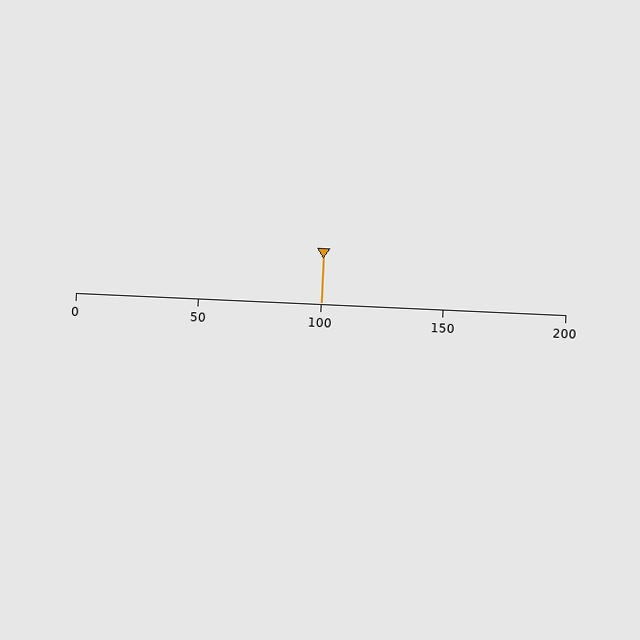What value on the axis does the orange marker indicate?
The marker indicates approximately 100.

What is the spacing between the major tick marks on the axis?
The major ticks are spaced 50 apart.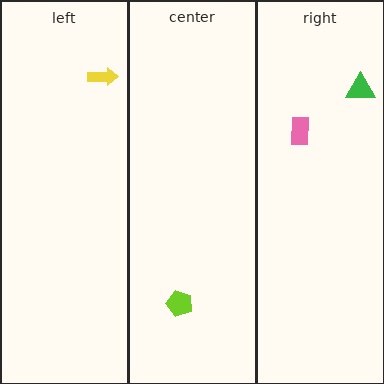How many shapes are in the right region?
2.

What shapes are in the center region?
The lime pentagon.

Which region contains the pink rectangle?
The right region.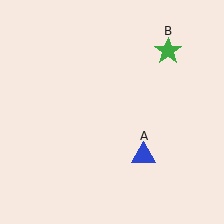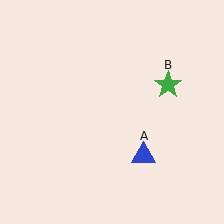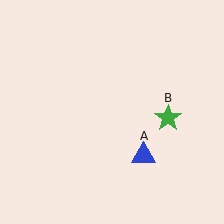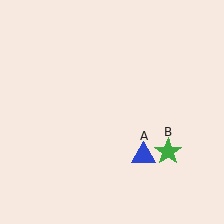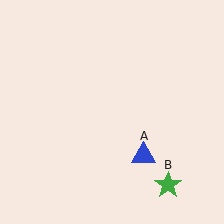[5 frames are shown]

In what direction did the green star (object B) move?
The green star (object B) moved down.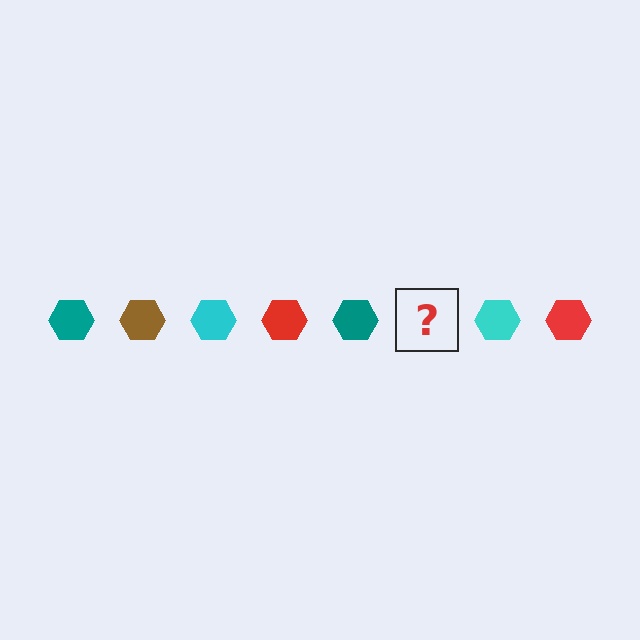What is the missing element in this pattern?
The missing element is a brown hexagon.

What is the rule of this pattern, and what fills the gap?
The rule is that the pattern cycles through teal, brown, cyan, red hexagons. The gap should be filled with a brown hexagon.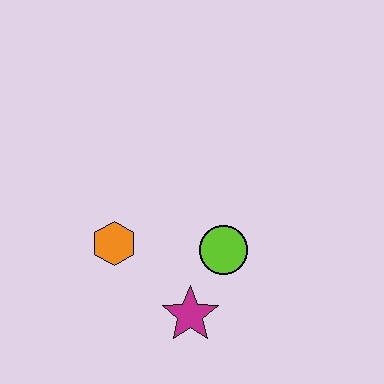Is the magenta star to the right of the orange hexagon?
Yes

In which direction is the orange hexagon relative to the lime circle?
The orange hexagon is to the left of the lime circle.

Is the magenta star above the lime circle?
No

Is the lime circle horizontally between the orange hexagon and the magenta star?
No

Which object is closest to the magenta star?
The lime circle is closest to the magenta star.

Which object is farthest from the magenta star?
The orange hexagon is farthest from the magenta star.